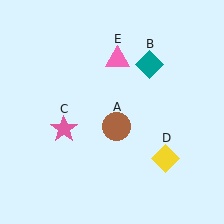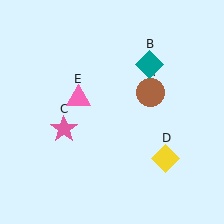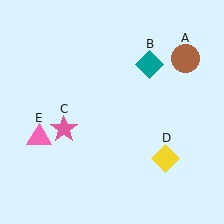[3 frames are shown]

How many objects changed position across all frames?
2 objects changed position: brown circle (object A), pink triangle (object E).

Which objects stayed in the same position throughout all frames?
Teal diamond (object B) and pink star (object C) and yellow diamond (object D) remained stationary.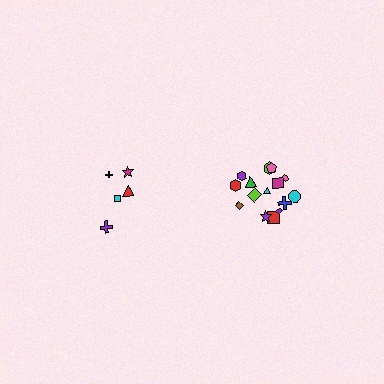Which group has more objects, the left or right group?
The right group.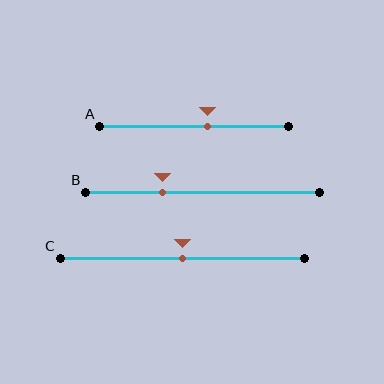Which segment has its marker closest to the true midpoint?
Segment C has its marker closest to the true midpoint.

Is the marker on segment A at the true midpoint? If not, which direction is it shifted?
No, the marker on segment A is shifted to the right by about 7% of the segment length.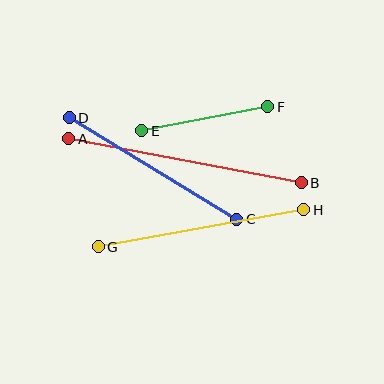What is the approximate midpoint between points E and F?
The midpoint is at approximately (205, 119) pixels.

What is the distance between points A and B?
The distance is approximately 237 pixels.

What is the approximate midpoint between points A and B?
The midpoint is at approximately (185, 161) pixels.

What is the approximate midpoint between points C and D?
The midpoint is at approximately (153, 169) pixels.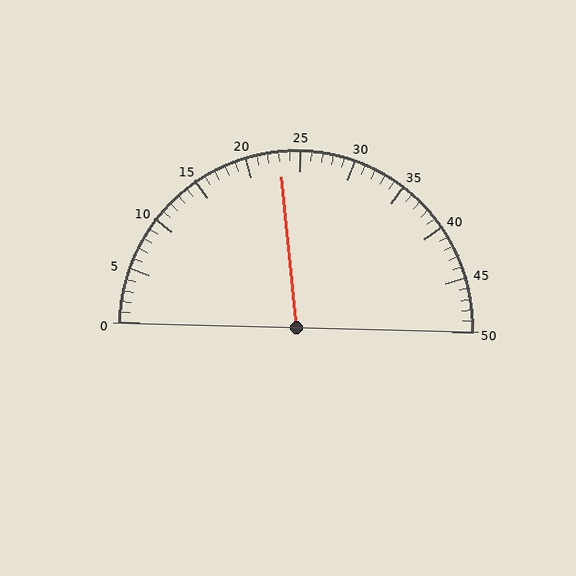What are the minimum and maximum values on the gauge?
The gauge ranges from 0 to 50.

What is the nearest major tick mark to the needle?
The nearest major tick mark is 25.